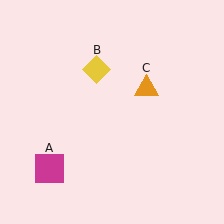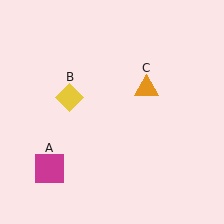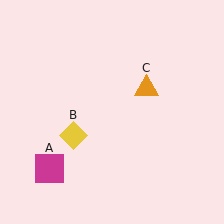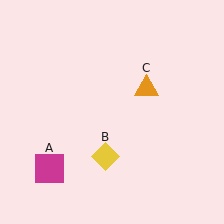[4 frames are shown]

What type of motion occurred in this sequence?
The yellow diamond (object B) rotated counterclockwise around the center of the scene.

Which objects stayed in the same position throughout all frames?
Magenta square (object A) and orange triangle (object C) remained stationary.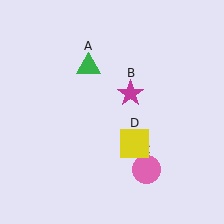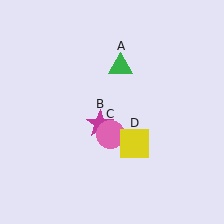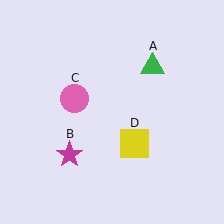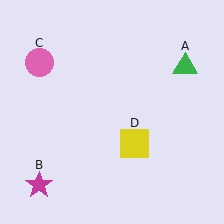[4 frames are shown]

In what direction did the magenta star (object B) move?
The magenta star (object B) moved down and to the left.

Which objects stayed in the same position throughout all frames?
Yellow square (object D) remained stationary.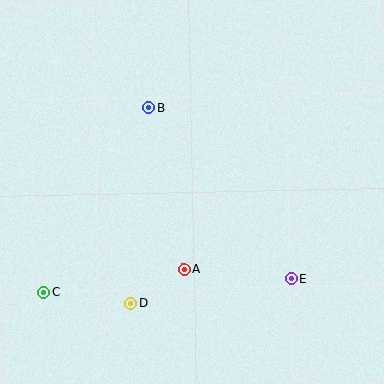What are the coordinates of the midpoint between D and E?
The midpoint between D and E is at (211, 291).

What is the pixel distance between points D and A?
The distance between D and A is 63 pixels.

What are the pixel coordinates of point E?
Point E is at (291, 279).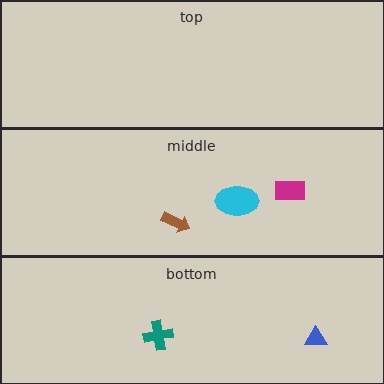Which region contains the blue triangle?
The bottom region.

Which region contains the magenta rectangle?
The middle region.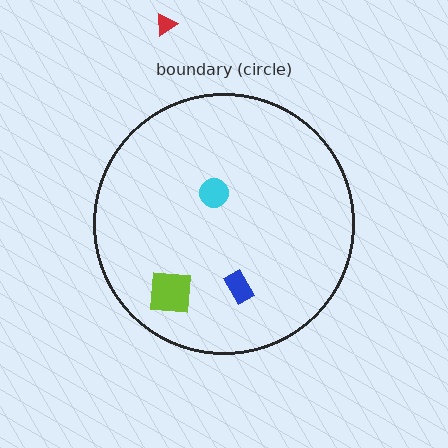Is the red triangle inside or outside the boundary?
Outside.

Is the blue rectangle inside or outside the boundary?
Inside.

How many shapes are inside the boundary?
3 inside, 1 outside.